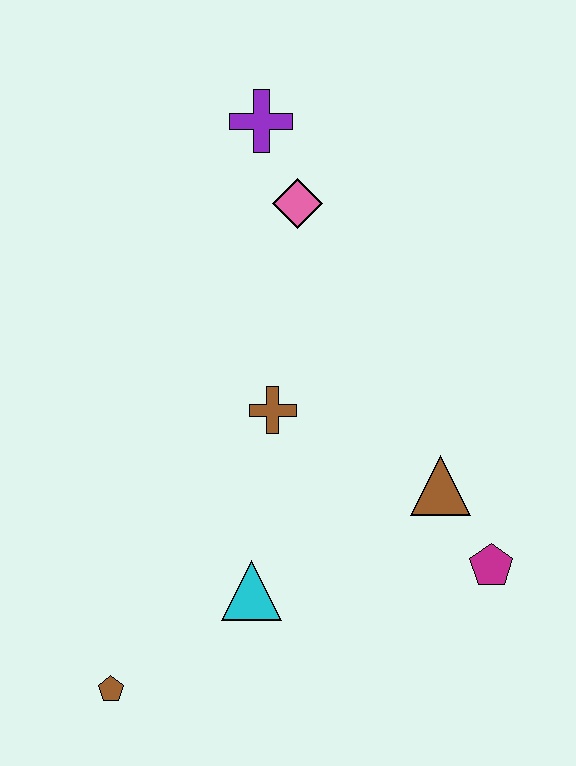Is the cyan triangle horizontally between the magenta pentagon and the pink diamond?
No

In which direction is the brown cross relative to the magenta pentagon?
The brown cross is to the left of the magenta pentagon.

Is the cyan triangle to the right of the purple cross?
No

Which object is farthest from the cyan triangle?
The purple cross is farthest from the cyan triangle.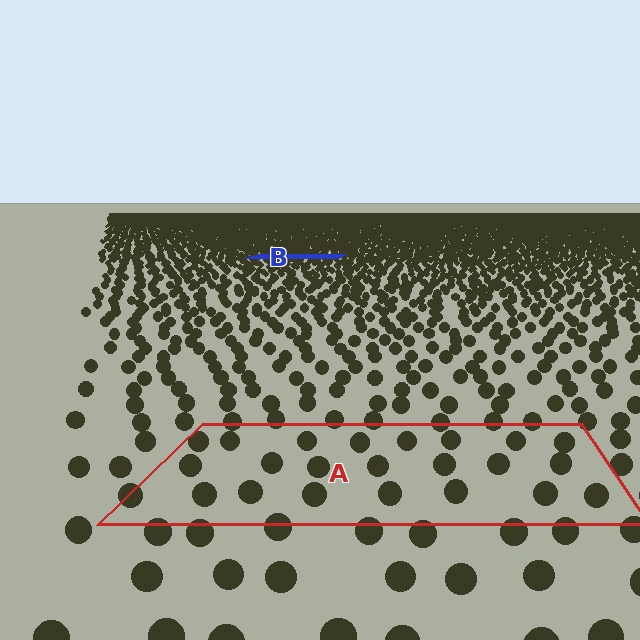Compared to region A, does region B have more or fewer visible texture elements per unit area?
Region B has more texture elements per unit area — they are packed more densely because it is farther away.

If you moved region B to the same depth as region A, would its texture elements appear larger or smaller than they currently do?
They would appear larger. At a closer depth, the same texture elements are projected at a bigger on-screen size.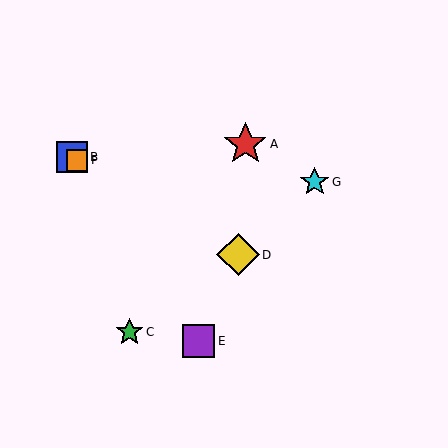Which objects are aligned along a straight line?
Objects B, D, F are aligned along a straight line.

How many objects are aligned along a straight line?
3 objects (B, D, F) are aligned along a straight line.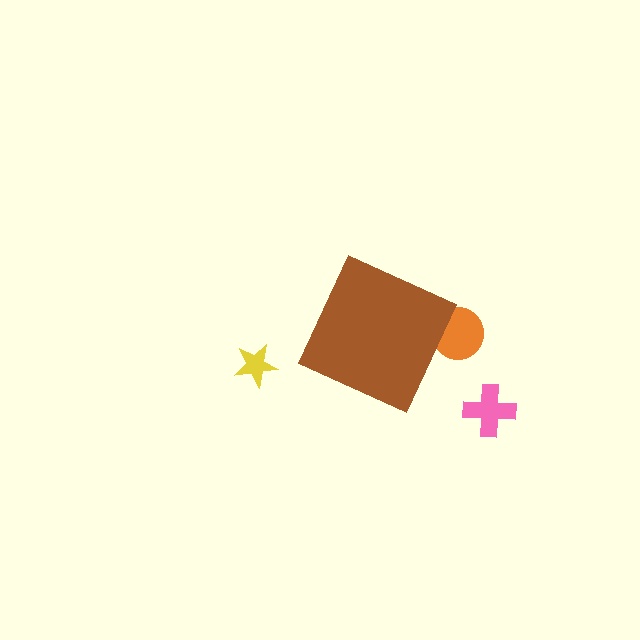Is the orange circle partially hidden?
Yes, the orange circle is partially hidden behind the brown diamond.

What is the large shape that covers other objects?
A brown diamond.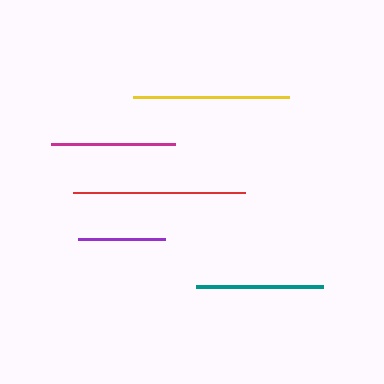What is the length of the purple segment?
The purple segment is approximately 87 pixels long.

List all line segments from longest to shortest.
From longest to shortest: red, yellow, teal, magenta, purple.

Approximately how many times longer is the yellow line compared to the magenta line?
The yellow line is approximately 1.3 times the length of the magenta line.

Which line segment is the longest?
The red line is the longest at approximately 172 pixels.